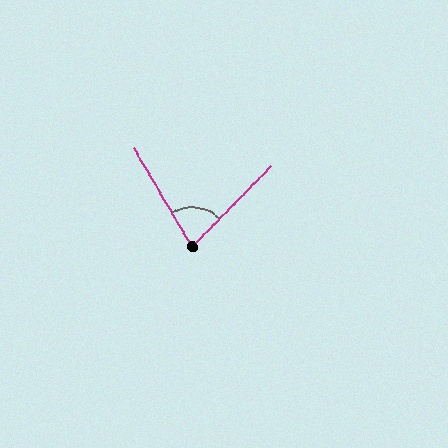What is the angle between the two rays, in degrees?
Approximately 75 degrees.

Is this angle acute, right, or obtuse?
It is acute.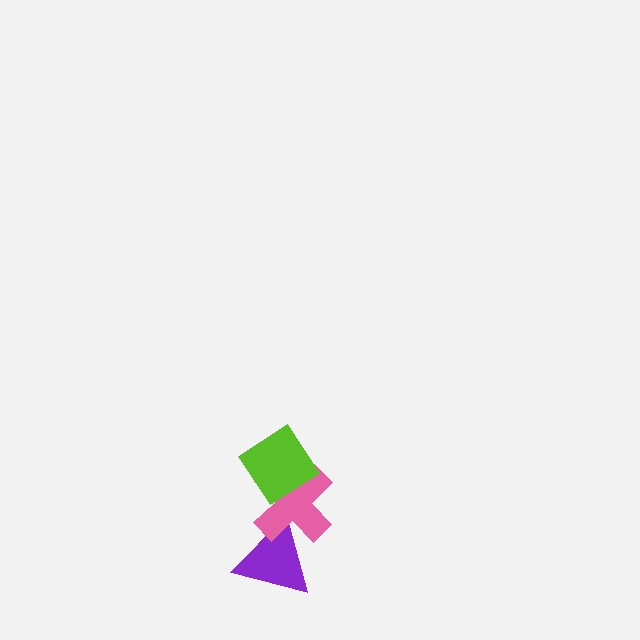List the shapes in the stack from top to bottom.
From top to bottom: the lime diamond, the pink cross, the purple triangle.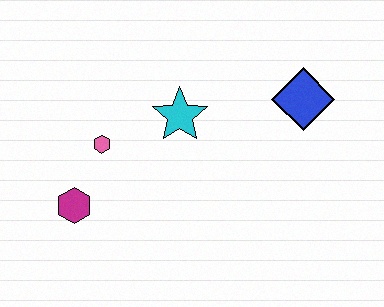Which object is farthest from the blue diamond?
The magenta hexagon is farthest from the blue diamond.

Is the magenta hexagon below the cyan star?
Yes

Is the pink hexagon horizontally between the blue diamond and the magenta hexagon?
Yes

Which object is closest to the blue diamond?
The cyan star is closest to the blue diamond.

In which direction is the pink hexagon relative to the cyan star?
The pink hexagon is to the left of the cyan star.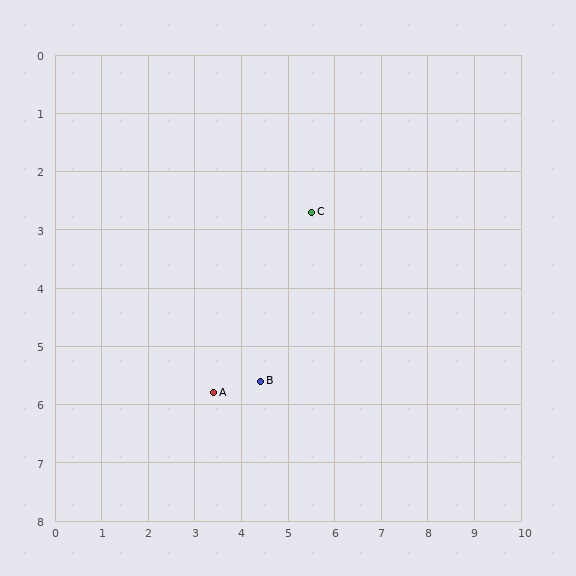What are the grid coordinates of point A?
Point A is at approximately (3.4, 5.8).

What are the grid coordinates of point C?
Point C is at approximately (5.5, 2.7).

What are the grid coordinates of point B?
Point B is at approximately (4.4, 5.6).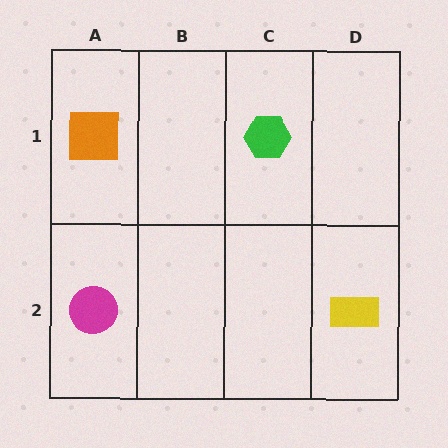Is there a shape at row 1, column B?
No, that cell is empty.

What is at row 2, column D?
A yellow rectangle.